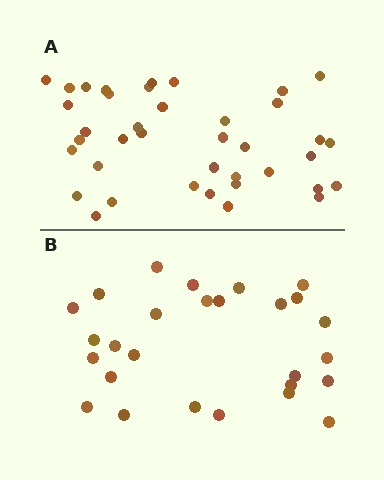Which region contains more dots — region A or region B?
Region A (the top region) has more dots.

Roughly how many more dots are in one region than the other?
Region A has roughly 12 or so more dots than region B.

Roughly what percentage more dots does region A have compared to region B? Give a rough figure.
About 45% more.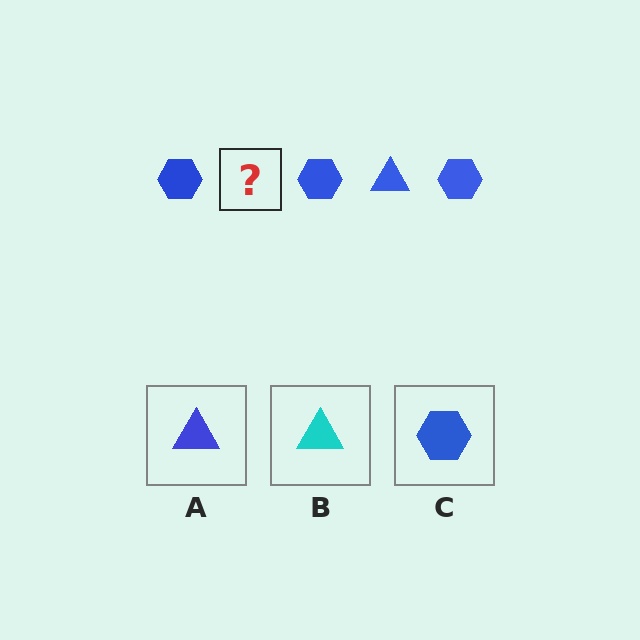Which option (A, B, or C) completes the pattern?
A.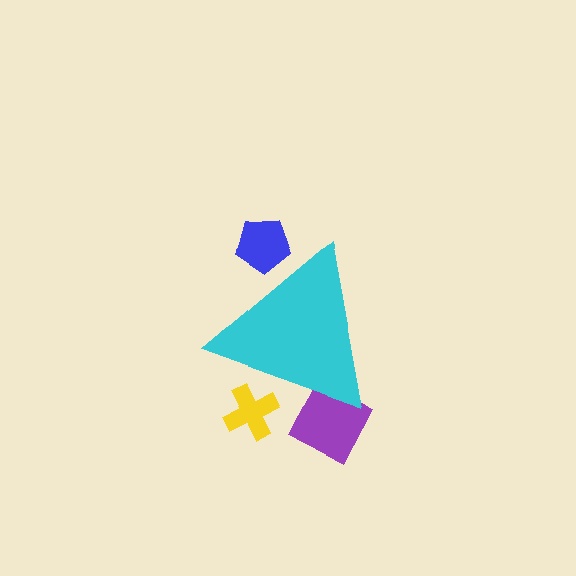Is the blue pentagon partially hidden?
Yes, the blue pentagon is partially hidden behind the cyan triangle.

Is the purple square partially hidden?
Yes, the purple square is partially hidden behind the cyan triangle.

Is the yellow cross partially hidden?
Yes, the yellow cross is partially hidden behind the cyan triangle.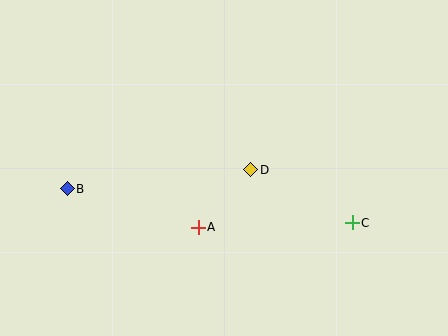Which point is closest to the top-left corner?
Point B is closest to the top-left corner.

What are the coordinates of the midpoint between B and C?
The midpoint between B and C is at (210, 206).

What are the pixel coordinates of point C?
Point C is at (352, 223).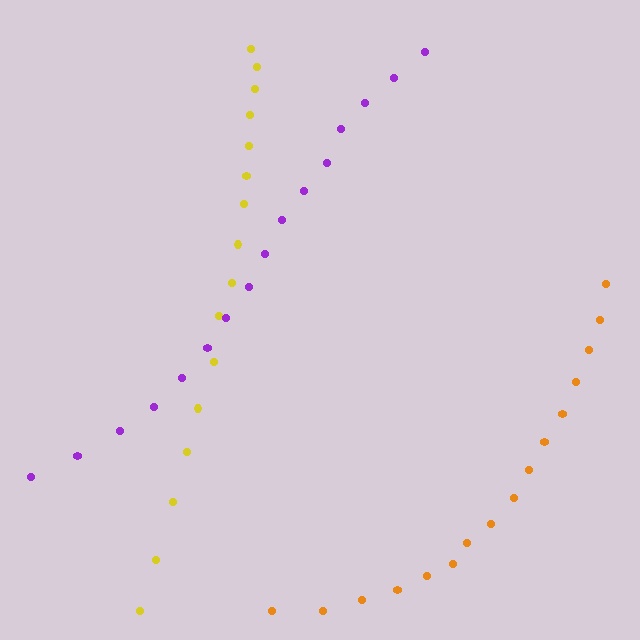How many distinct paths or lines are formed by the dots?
There are 3 distinct paths.